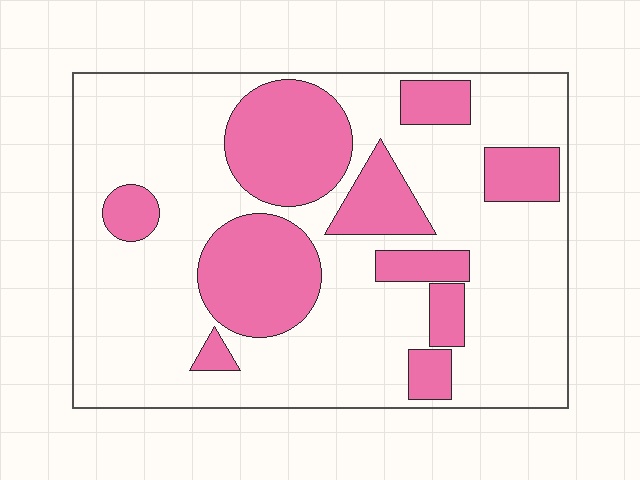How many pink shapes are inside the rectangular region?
10.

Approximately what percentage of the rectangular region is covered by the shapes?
Approximately 30%.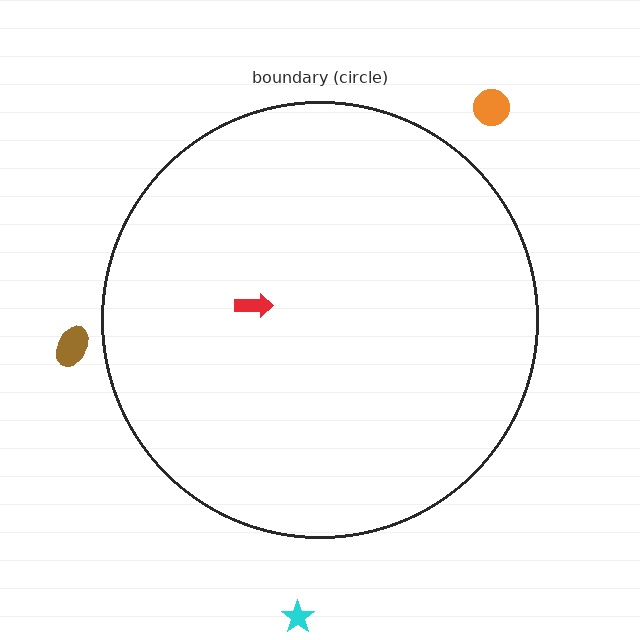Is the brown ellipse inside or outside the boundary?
Outside.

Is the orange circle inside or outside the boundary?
Outside.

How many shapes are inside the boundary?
1 inside, 3 outside.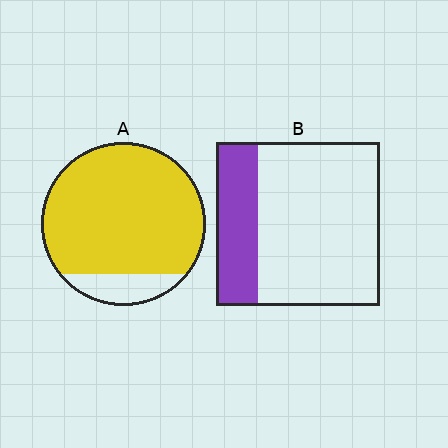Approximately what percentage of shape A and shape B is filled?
A is approximately 85% and B is approximately 25%.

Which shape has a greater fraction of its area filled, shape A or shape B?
Shape A.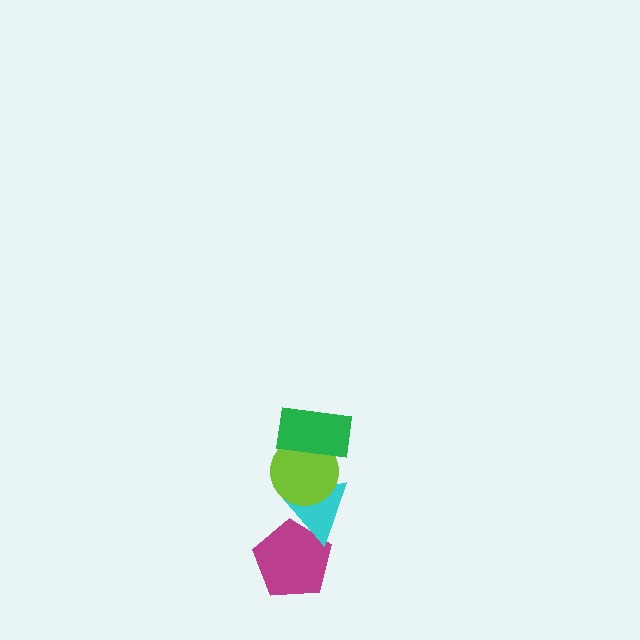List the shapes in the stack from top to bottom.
From top to bottom: the green rectangle, the lime circle, the cyan triangle, the magenta pentagon.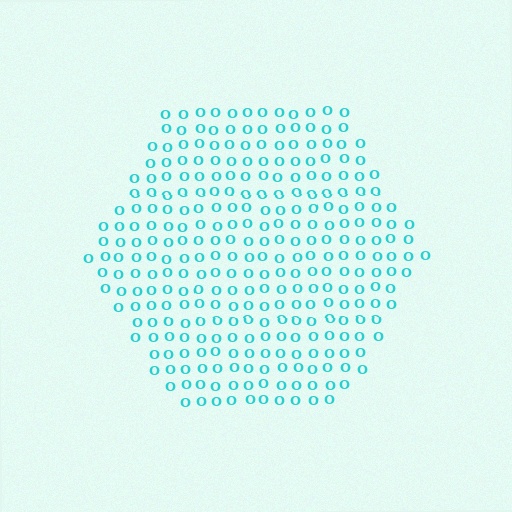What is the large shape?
The large shape is a hexagon.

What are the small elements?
The small elements are letter O's.